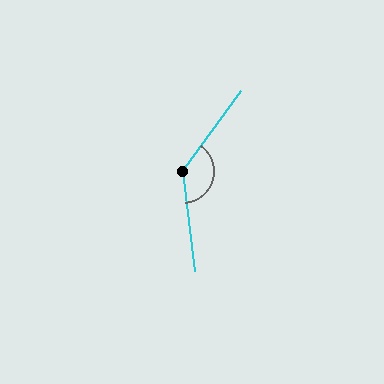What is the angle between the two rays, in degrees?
Approximately 137 degrees.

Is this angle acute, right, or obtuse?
It is obtuse.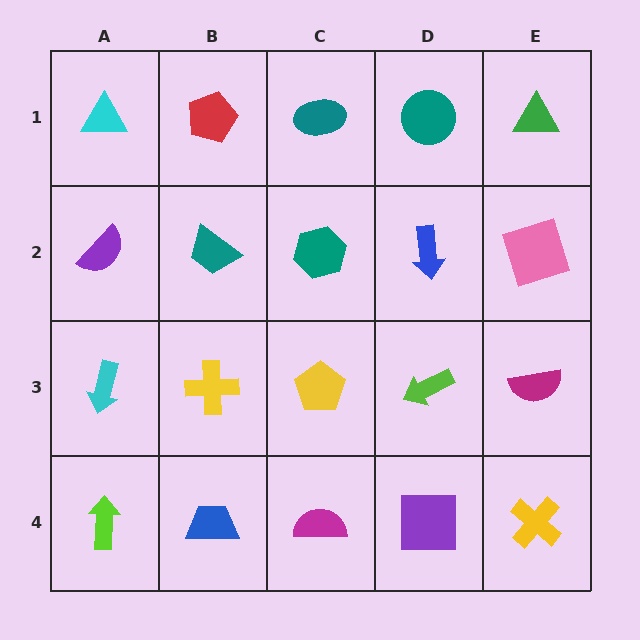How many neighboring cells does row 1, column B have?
3.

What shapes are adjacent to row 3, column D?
A blue arrow (row 2, column D), a purple square (row 4, column D), a yellow pentagon (row 3, column C), a magenta semicircle (row 3, column E).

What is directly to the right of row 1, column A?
A red pentagon.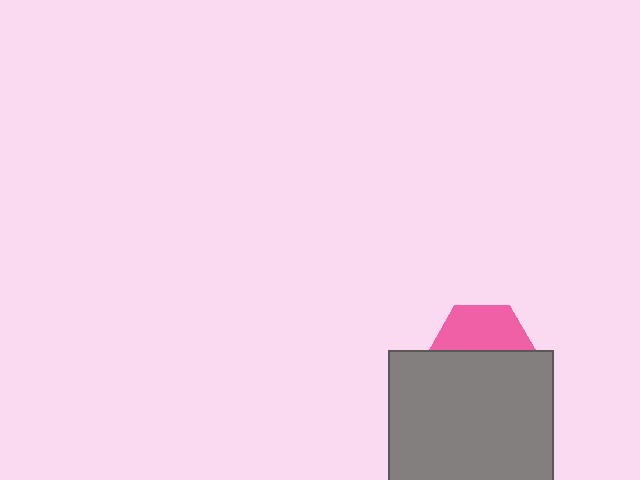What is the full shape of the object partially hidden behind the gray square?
The partially hidden object is a pink hexagon.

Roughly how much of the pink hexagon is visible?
A small part of it is visible (roughly 45%).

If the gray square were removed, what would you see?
You would see the complete pink hexagon.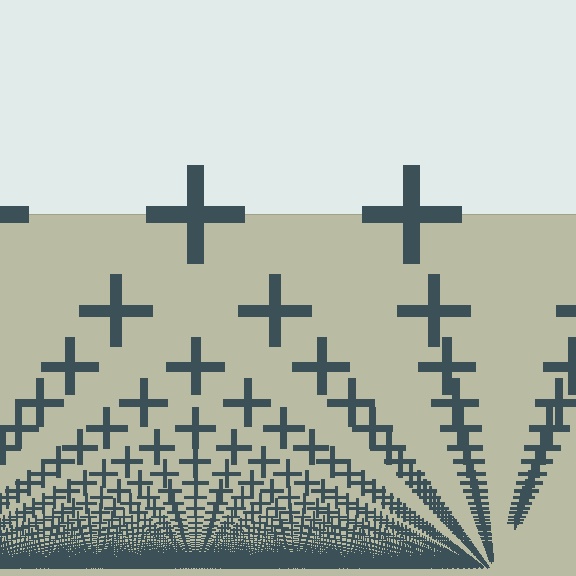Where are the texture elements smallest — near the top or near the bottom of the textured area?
Near the bottom.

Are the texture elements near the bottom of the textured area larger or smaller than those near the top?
Smaller. The gradient is inverted — elements near the bottom are smaller and denser.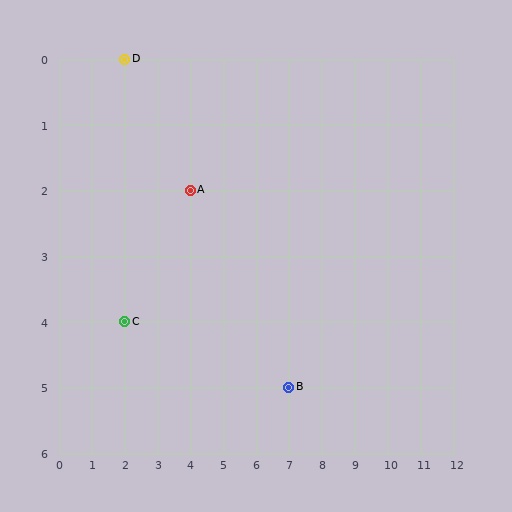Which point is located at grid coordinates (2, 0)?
Point D is at (2, 0).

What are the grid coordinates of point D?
Point D is at grid coordinates (2, 0).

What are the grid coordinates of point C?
Point C is at grid coordinates (2, 4).